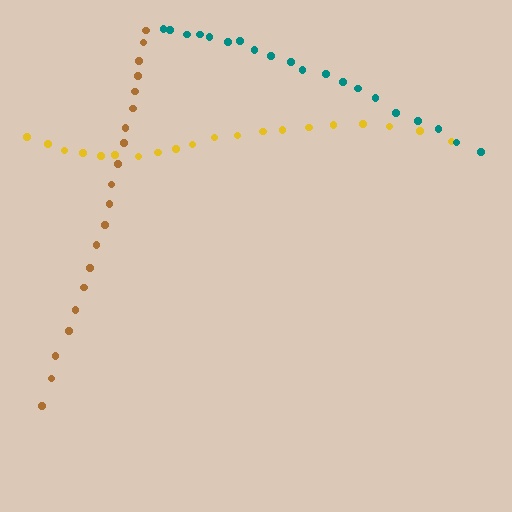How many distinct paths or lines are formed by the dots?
There are 3 distinct paths.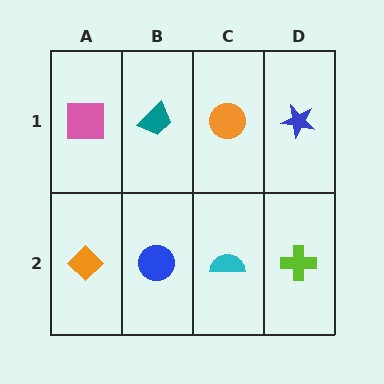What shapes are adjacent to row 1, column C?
A cyan semicircle (row 2, column C), a teal trapezoid (row 1, column B), a blue star (row 1, column D).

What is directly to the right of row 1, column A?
A teal trapezoid.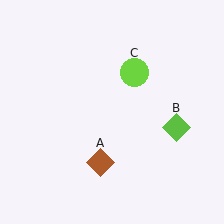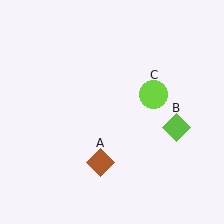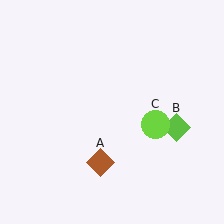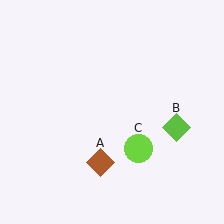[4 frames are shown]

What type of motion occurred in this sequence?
The lime circle (object C) rotated clockwise around the center of the scene.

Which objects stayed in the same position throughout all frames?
Brown diamond (object A) and lime diamond (object B) remained stationary.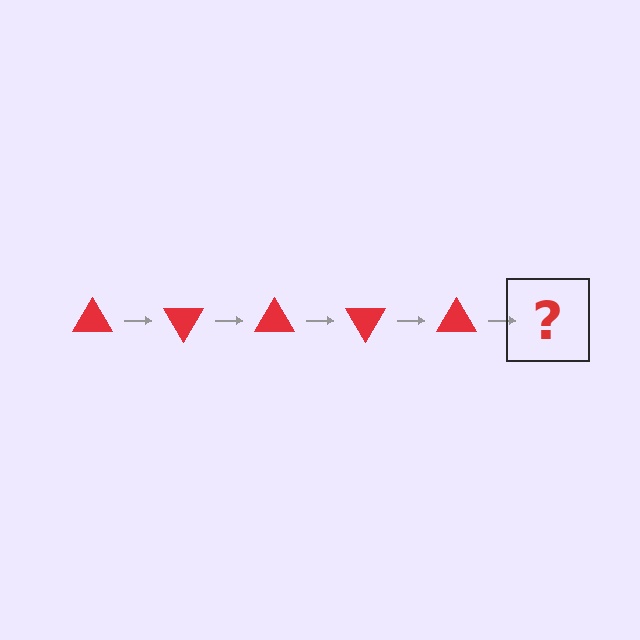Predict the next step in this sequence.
The next step is a red triangle rotated 300 degrees.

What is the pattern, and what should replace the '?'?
The pattern is that the triangle rotates 60 degrees each step. The '?' should be a red triangle rotated 300 degrees.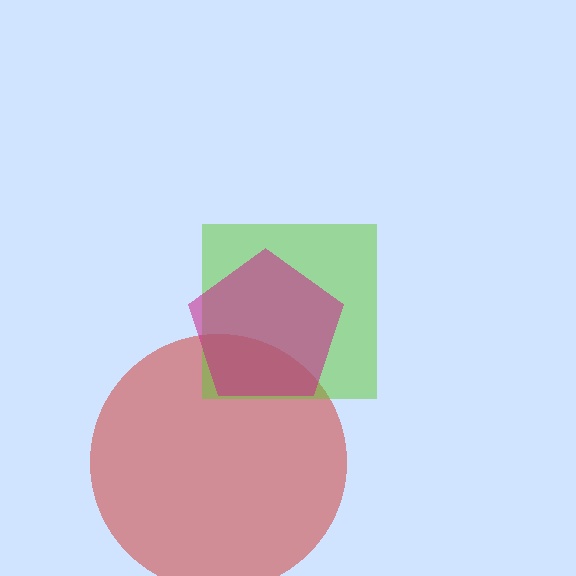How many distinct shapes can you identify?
There are 3 distinct shapes: a red circle, a lime square, a magenta pentagon.